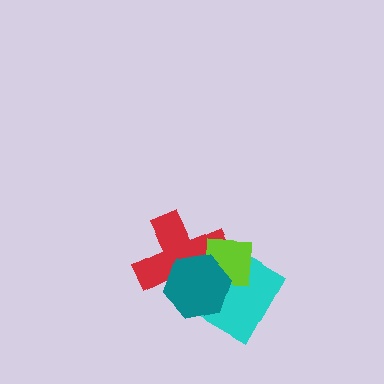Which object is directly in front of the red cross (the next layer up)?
The lime square is directly in front of the red cross.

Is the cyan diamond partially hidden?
Yes, it is partially covered by another shape.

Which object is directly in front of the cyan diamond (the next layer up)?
The red cross is directly in front of the cyan diamond.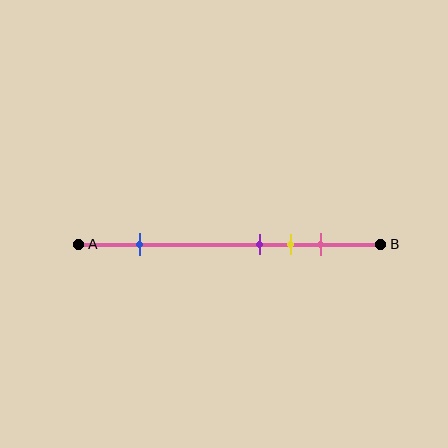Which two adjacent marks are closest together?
The purple and yellow marks are the closest adjacent pair.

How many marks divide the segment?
There are 4 marks dividing the segment.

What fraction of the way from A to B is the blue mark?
The blue mark is approximately 20% (0.2) of the way from A to B.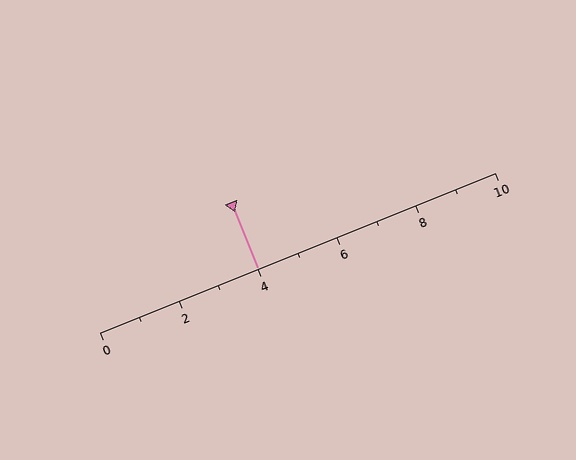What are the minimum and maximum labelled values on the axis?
The axis runs from 0 to 10.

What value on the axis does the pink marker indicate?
The marker indicates approximately 4.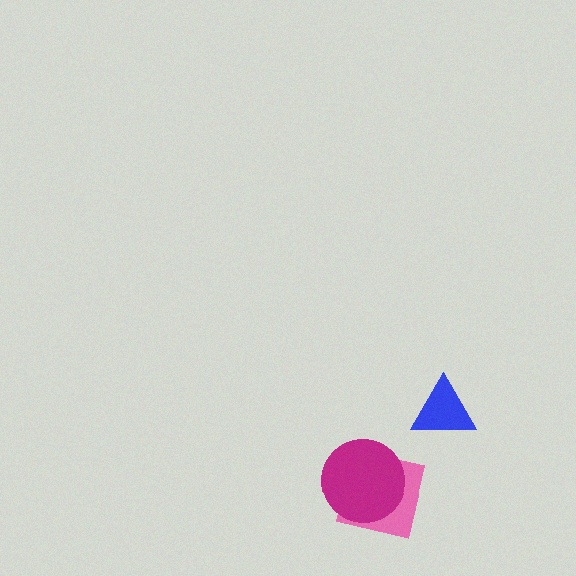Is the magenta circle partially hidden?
No, no other shape covers it.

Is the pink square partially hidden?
Yes, it is partially covered by another shape.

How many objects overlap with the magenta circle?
1 object overlaps with the magenta circle.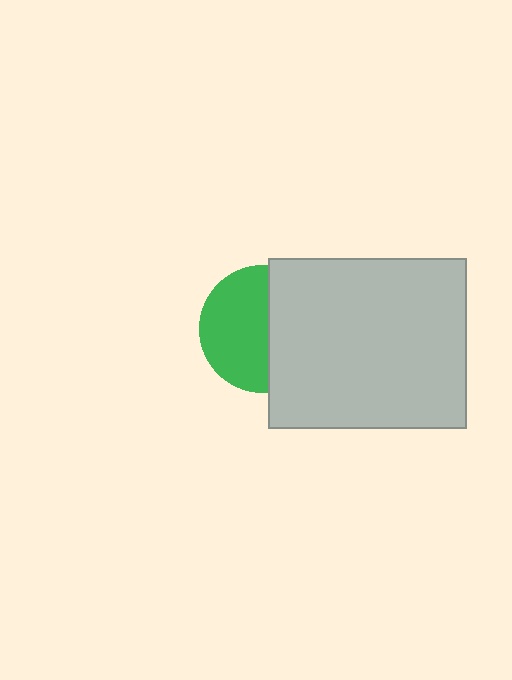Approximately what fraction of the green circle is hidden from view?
Roughly 46% of the green circle is hidden behind the light gray rectangle.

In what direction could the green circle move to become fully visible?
The green circle could move left. That would shift it out from behind the light gray rectangle entirely.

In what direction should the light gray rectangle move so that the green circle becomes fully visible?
The light gray rectangle should move right. That is the shortest direction to clear the overlap and leave the green circle fully visible.